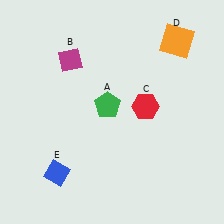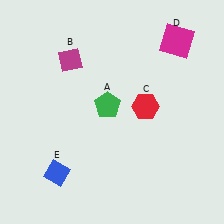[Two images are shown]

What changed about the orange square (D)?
In Image 1, D is orange. In Image 2, it changed to magenta.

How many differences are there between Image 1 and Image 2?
There is 1 difference between the two images.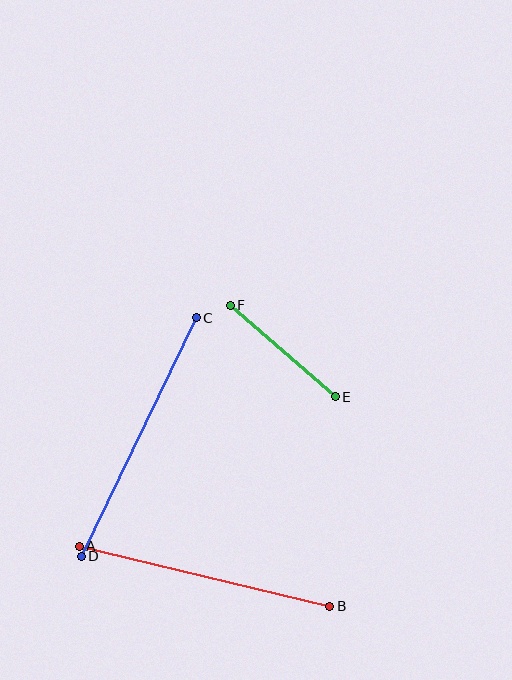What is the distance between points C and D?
The distance is approximately 265 pixels.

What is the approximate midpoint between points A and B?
The midpoint is at approximately (204, 576) pixels.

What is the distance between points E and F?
The distance is approximately 139 pixels.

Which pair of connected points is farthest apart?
Points C and D are farthest apart.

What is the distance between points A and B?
The distance is approximately 258 pixels.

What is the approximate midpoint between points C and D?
The midpoint is at approximately (139, 437) pixels.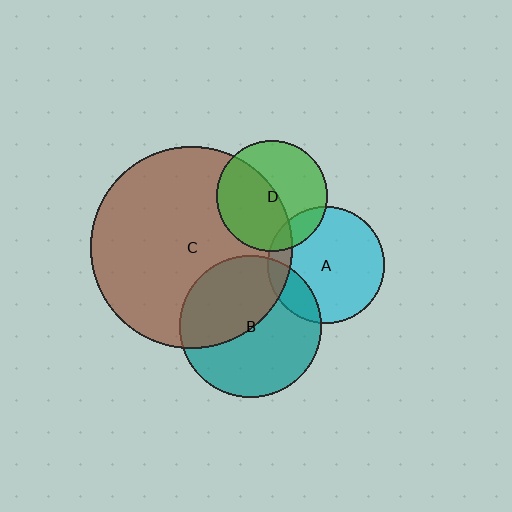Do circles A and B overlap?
Yes.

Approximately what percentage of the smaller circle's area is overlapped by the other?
Approximately 15%.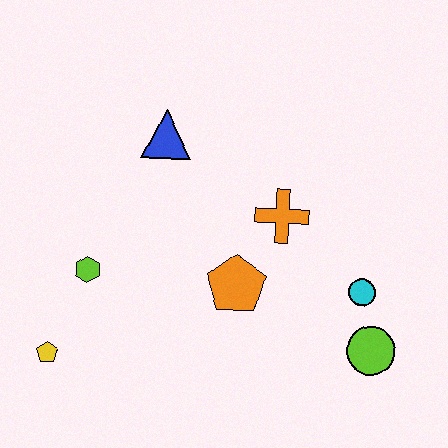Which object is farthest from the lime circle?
The yellow pentagon is farthest from the lime circle.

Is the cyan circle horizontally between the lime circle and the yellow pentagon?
Yes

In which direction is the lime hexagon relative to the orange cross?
The lime hexagon is to the left of the orange cross.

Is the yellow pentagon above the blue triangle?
No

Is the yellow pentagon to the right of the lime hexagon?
No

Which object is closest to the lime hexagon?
The yellow pentagon is closest to the lime hexagon.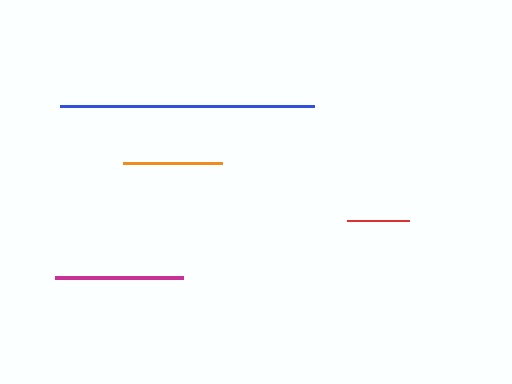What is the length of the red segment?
The red segment is approximately 62 pixels long.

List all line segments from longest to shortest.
From longest to shortest: blue, magenta, orange, red.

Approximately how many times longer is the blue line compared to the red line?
The blue line is approximately 4.1 times the length of the red line.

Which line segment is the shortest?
The red line is the shortest at approximately 62 pixels.